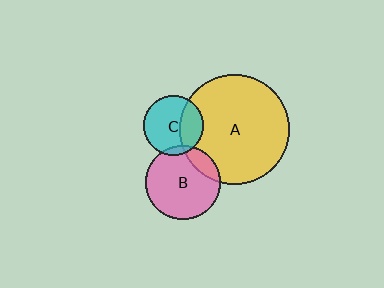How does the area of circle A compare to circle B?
Approximately 2.2 times.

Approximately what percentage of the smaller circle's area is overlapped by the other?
Approximately 10%.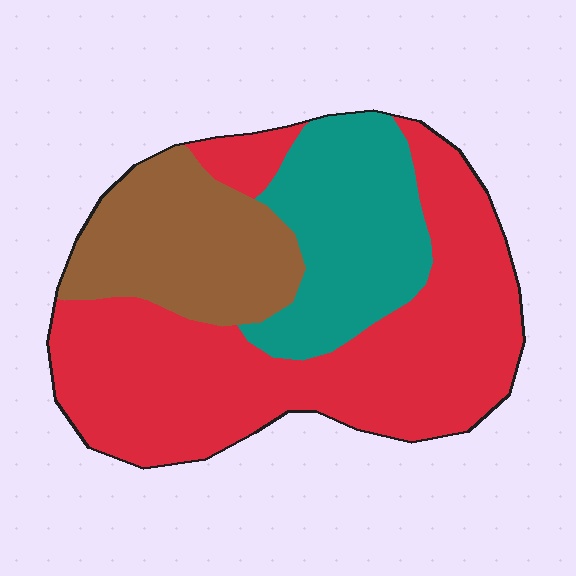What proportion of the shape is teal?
Teal takes up about one quarter (1/4) of the shape.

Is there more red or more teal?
Red.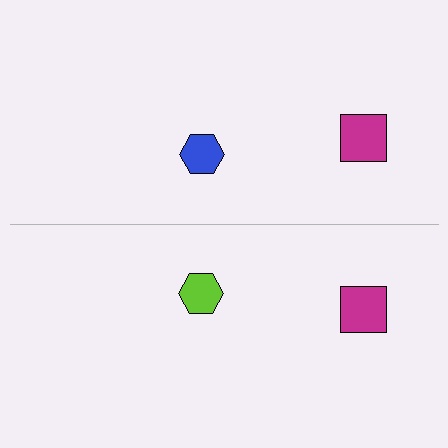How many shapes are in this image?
There are 4 shapes in this image.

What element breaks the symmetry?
The lime hexagon on the bottom side breaks the symmetry — its mirror counterpart is blue.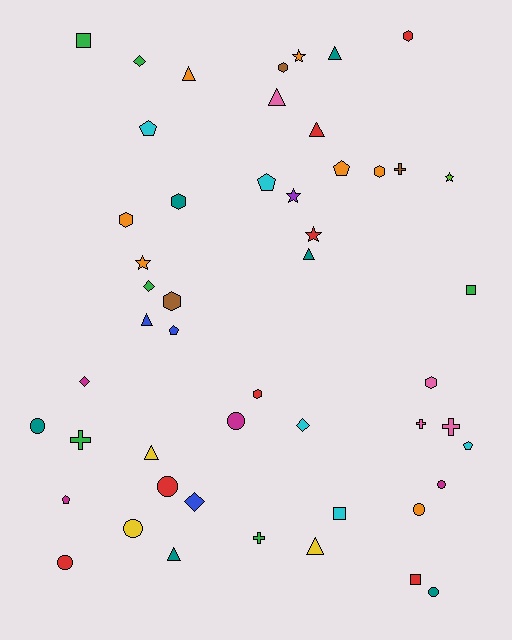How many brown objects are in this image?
There are 3 brown objects.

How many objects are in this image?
There are 50 objects.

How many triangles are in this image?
There are 9 triangles.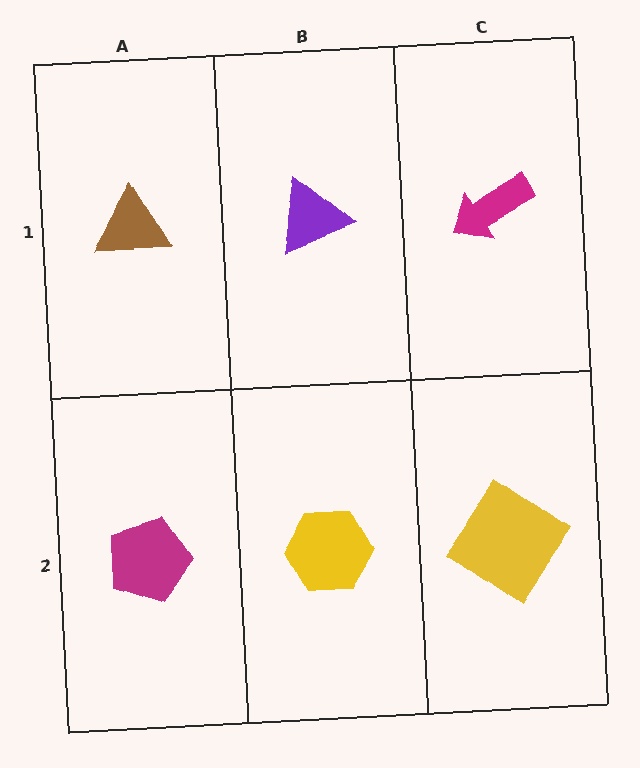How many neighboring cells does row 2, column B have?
3.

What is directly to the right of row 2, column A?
A yellow hexagon.